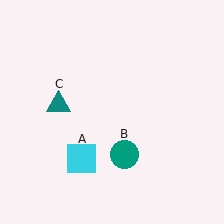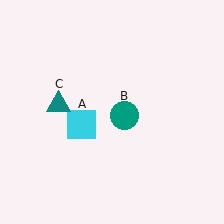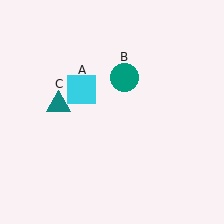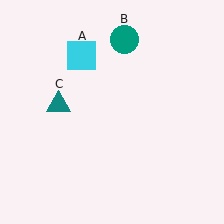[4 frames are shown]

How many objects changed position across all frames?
2 objects changed position: cyan square (object A), teal circle (object B).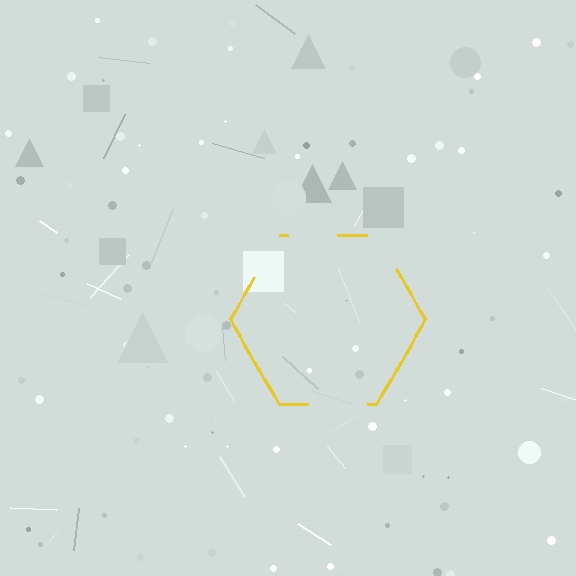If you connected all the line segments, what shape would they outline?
They would outline a hexagon.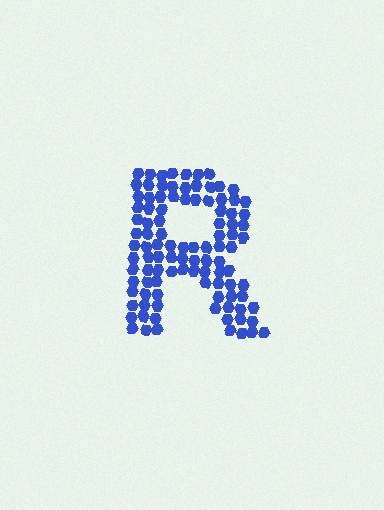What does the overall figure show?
The overall figure shows the letter R.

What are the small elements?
The small elements are hexagons.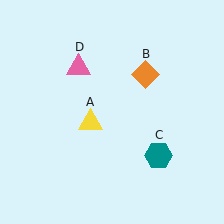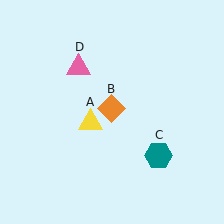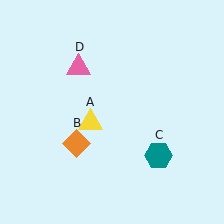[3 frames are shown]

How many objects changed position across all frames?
1 object changed position: orange diamond (object B).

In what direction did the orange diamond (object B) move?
The orange diamond (object B) moved down and to the left.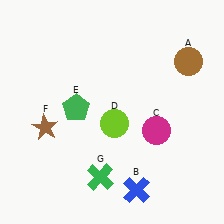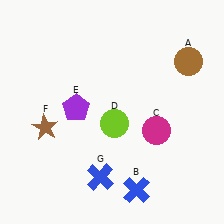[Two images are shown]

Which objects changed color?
E changed from green to purple. G changed from green to blue.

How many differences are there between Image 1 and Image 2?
There are 2 differences between the two images.